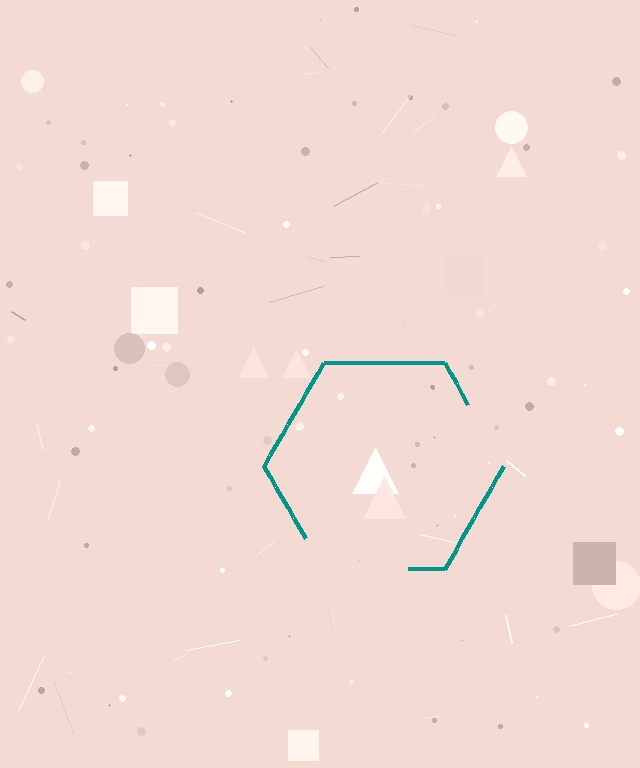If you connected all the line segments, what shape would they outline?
They would outline a hexagon.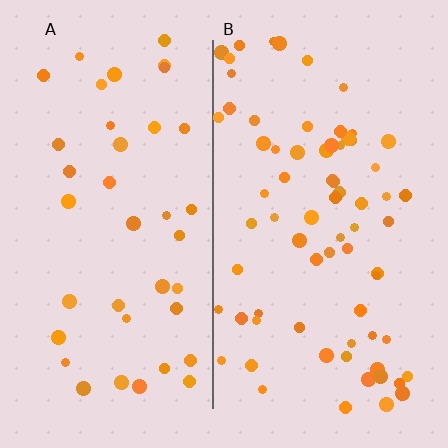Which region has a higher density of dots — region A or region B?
B (the right).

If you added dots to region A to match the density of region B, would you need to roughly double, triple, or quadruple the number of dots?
Approximately double.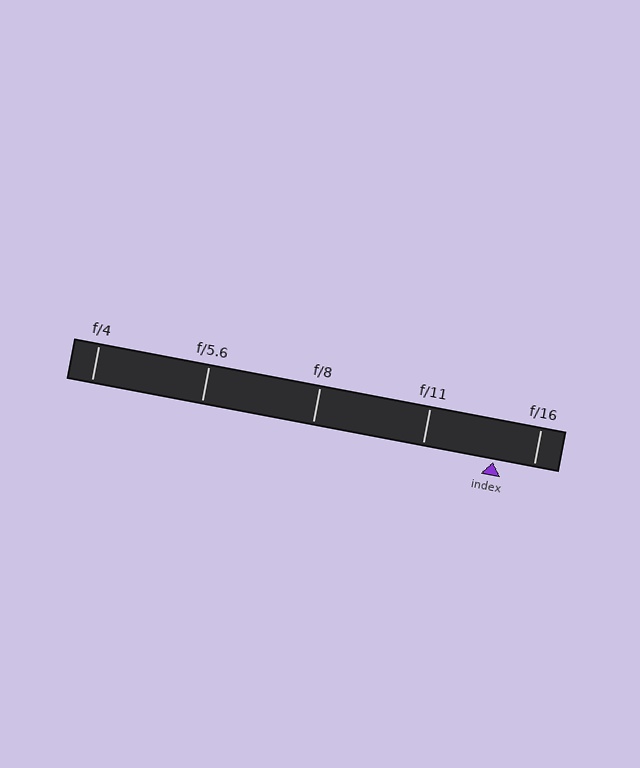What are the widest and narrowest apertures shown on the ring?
The widest aperture shown is f/4 and the narrowest is f/16.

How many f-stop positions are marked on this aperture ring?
There are 5 f-stop positions marked.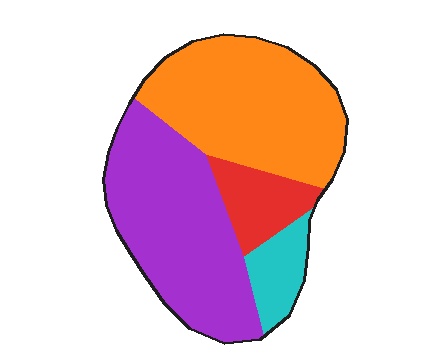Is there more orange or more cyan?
Orange.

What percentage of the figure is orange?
Orange covers roughly 40% of the figure.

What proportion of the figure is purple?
Purple takes up between a third and a half of the figure.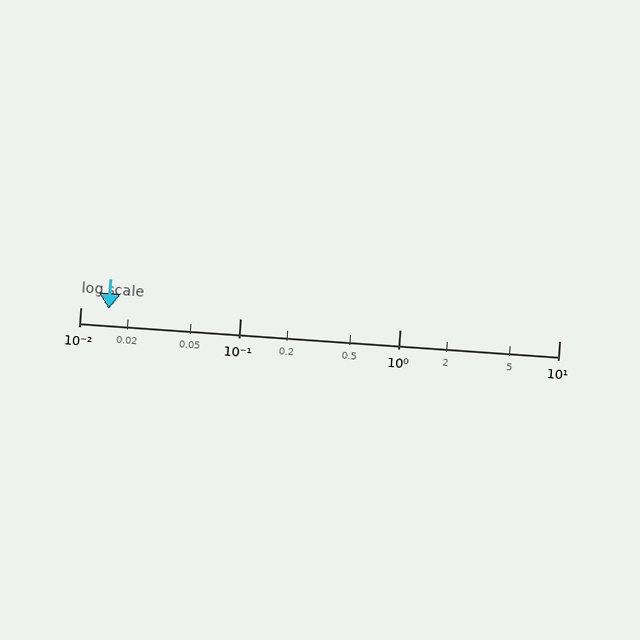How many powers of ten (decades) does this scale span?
The scale spans 3 decades, from 0.01 to 10.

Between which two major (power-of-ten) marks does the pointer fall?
The pointer is between 0.01 and 0.1.